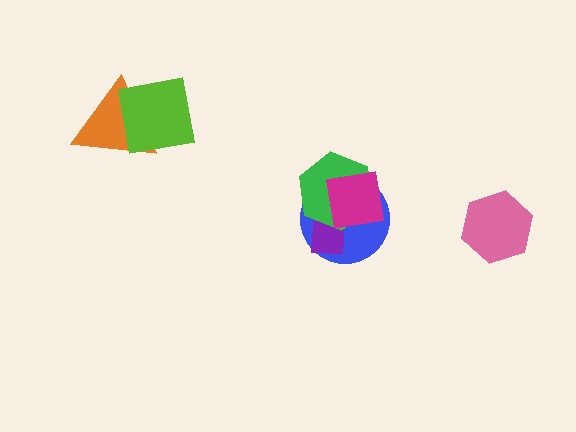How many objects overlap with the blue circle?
3 objects overlap with the blue circle.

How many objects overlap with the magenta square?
3 objects overlap with the magenta square.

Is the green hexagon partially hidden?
Yes, it is partially covered by another shape.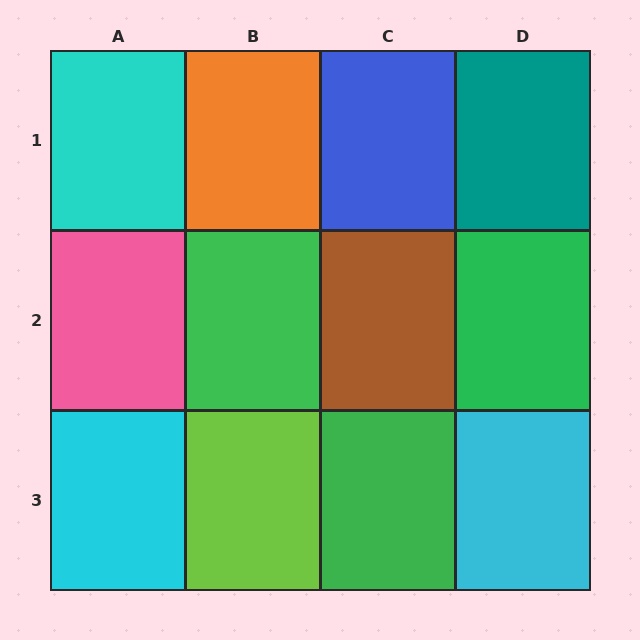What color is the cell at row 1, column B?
Orange.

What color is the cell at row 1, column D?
Teal.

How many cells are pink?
1 cell is pink.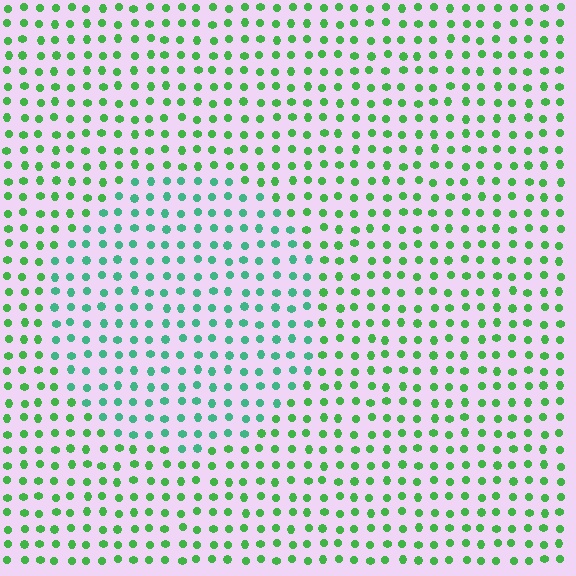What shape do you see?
I see a circle.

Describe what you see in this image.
The image is filled with small green elements in a uniform arrangement. A circle-shaped region is visible where the elements are tinted to a slightly different hue, forming a subtle color boundary.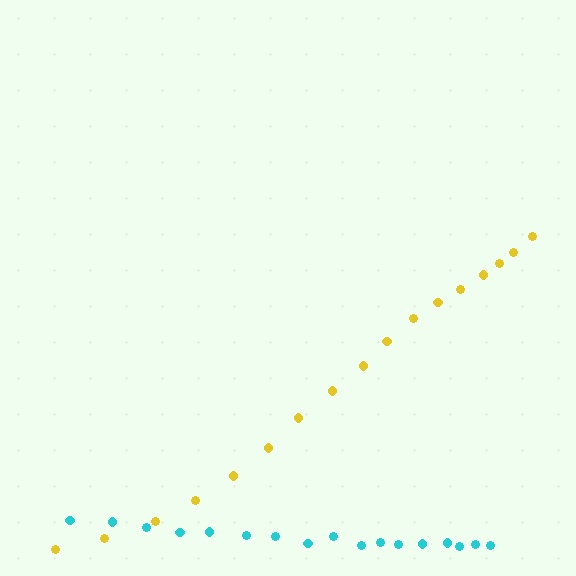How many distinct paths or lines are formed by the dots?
There are 2 distinct paths.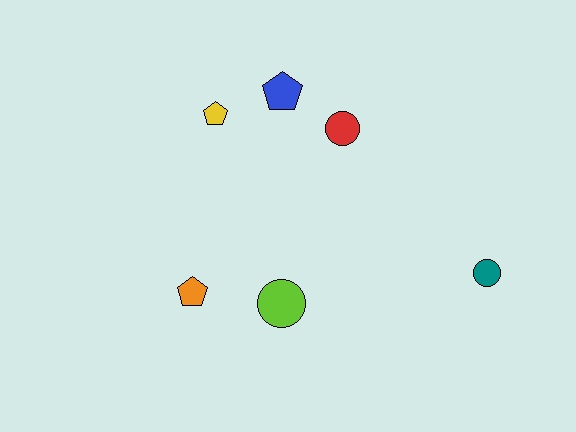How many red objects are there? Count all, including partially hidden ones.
There is 1 red object.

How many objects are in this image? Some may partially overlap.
There are 6 objects.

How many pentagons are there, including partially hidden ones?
There are 3 pentagons.